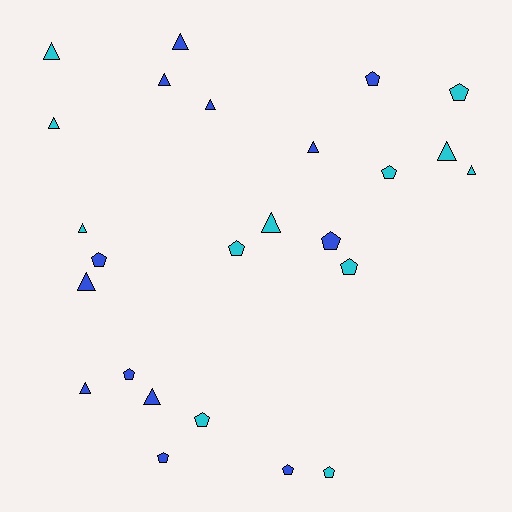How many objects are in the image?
There are 25 objects.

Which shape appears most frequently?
Triangle, with 13 objects.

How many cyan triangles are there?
There are 6 cyan triangles.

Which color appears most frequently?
Blue, with 13 objects.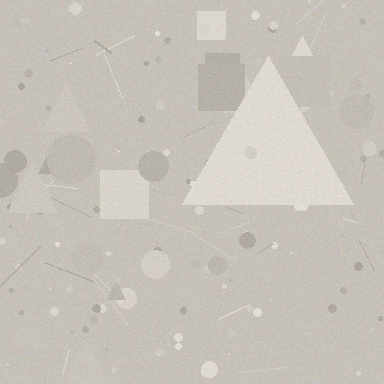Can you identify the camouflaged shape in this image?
The camouflaged shape is a triangle.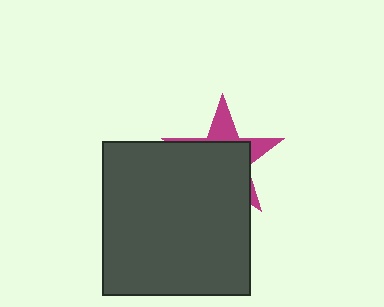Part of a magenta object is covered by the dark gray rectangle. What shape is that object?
It is a star.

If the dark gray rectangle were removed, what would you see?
You would see the complete magenta star.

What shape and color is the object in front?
The object in front is a dark gray rectangle.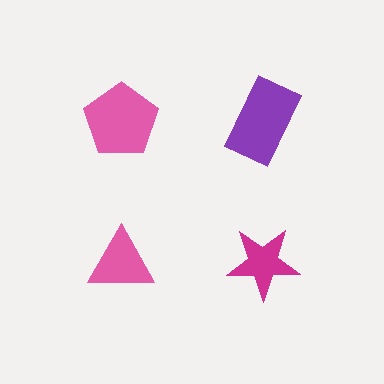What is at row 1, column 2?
A purple rectangle.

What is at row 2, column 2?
A magenta star.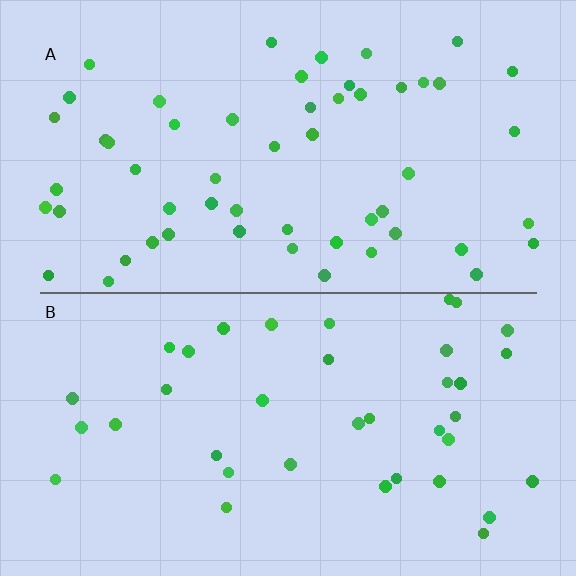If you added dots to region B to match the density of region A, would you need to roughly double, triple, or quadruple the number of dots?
Approximately double.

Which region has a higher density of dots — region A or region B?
A (the top).